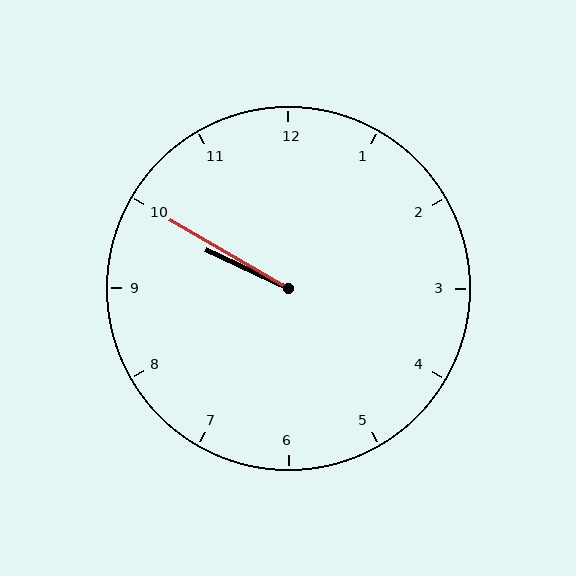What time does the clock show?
9:50.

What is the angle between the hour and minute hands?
Approximately 5 degrees.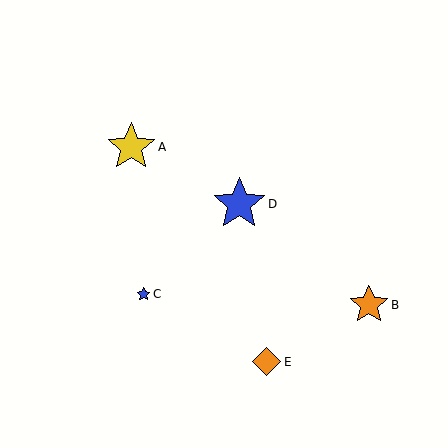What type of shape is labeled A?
Shape A is a yellow star.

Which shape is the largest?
The blue star (labeled D) is the largest.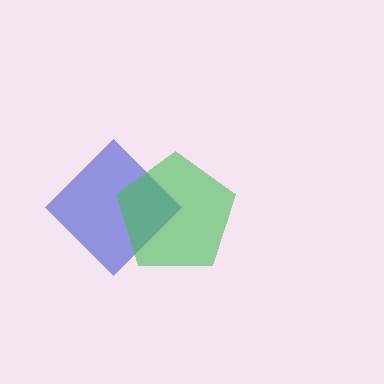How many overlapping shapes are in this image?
There are 2 overlapping shapes in the image.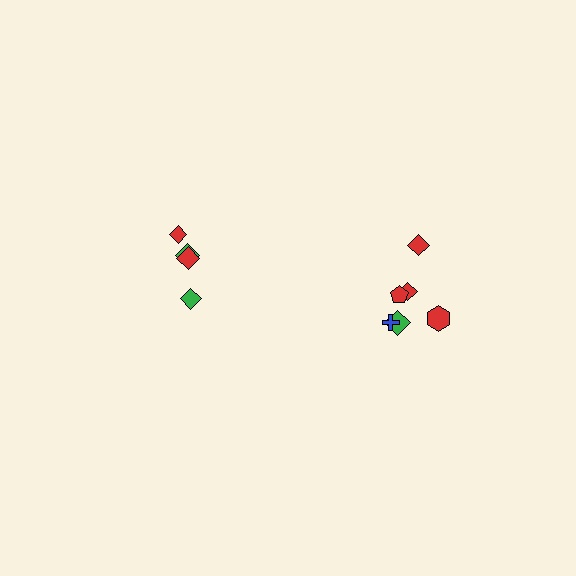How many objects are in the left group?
There are 4 objects.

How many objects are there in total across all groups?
There are 10 objects.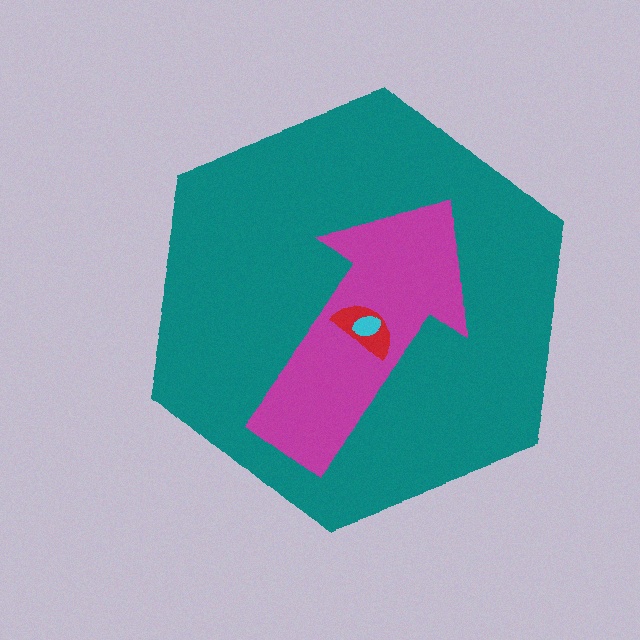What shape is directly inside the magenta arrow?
The red semicircle.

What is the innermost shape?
The cyan ellipse.